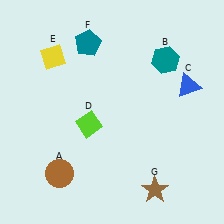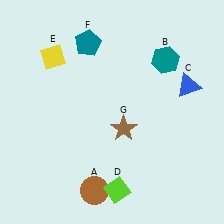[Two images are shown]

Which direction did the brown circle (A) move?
The brown circle (A) moved right.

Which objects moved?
The objects that moved are: the brown circle (A), the lime diamond (D), the brown star (G).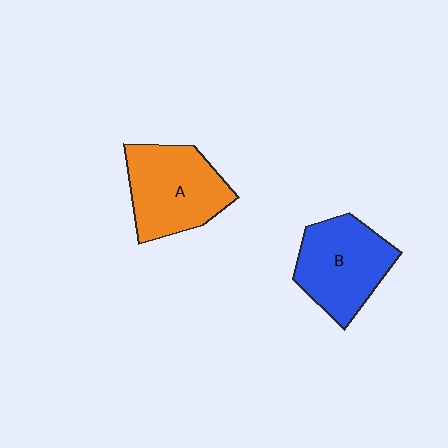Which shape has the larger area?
Shape A (orange).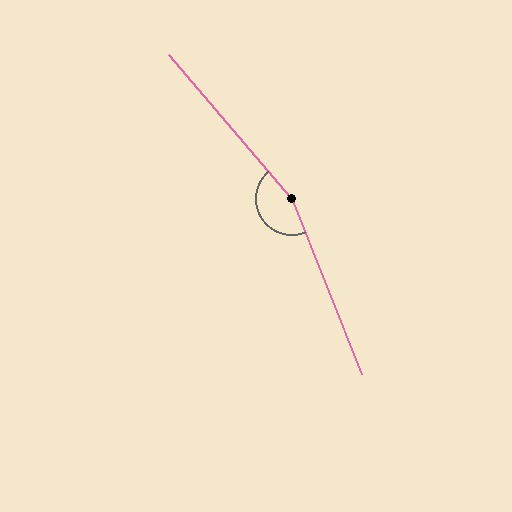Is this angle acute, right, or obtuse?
It is obtuse.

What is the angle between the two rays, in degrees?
Approximately 161 degrees.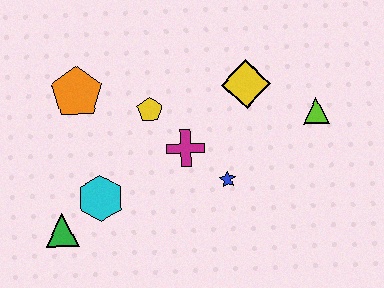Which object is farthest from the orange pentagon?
The lime triangle is farthest from the orange pentagon.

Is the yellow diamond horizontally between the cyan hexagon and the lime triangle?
Yes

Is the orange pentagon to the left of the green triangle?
No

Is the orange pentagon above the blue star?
Yes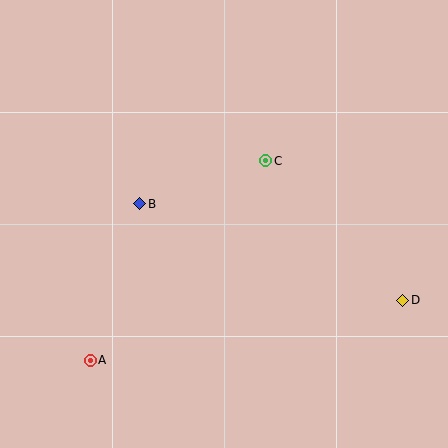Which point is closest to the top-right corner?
Point C is closest to the top-right corner.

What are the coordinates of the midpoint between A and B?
The midpoint between A and B is at (115, 282).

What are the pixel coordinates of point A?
Point A is at (90, 360).